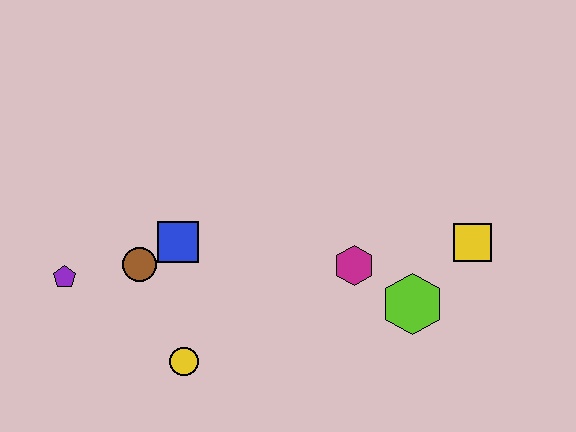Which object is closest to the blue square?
The brown circle is closest to the blue square.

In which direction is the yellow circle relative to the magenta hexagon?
The yellow circle is to the left of the magenta hexagon.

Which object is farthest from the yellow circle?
The yellow square is farthest from the yellow circle.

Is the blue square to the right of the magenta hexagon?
No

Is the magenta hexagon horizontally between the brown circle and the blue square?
No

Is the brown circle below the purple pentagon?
No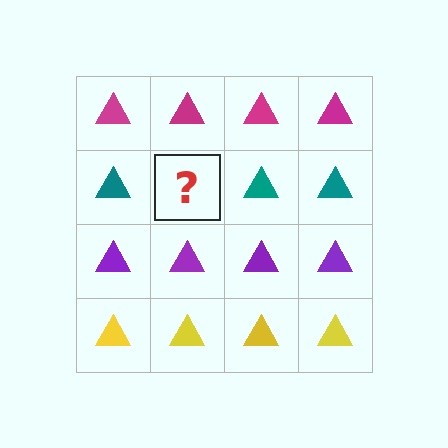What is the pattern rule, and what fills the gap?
The rule is that each row has a consistent color. The gap should be filled with a teal triangle.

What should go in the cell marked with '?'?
The missing cell should contain a teal triangle.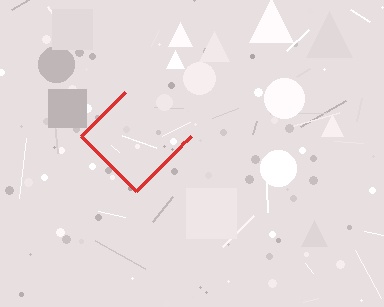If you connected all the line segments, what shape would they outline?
They would outline a diamond.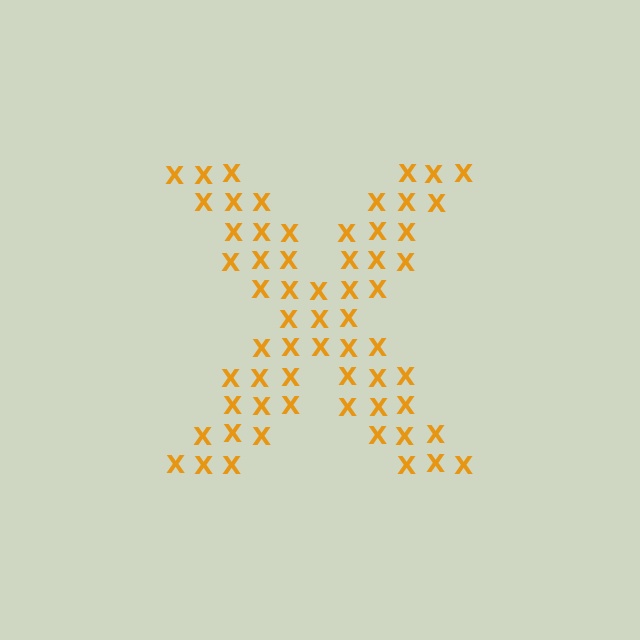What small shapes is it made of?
It is made of small letter X's.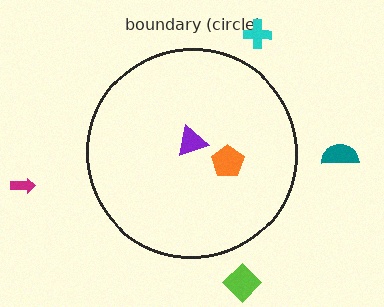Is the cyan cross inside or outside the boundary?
Outside.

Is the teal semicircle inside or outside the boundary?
Outside.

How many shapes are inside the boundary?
2 inside, 4 outside.